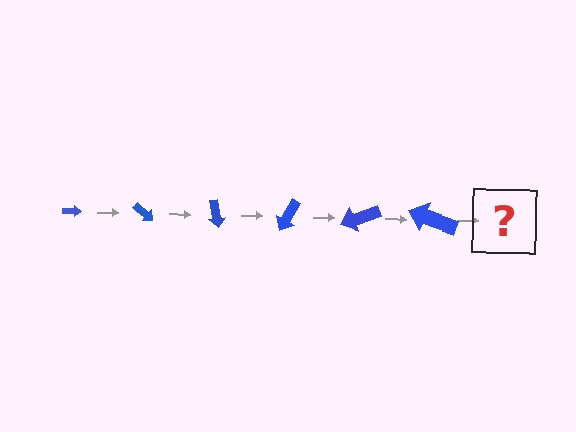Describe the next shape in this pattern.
It should be an arrow, larger than the previous one and rotated 240 degrees from the start.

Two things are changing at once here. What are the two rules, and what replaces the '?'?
The two rules are that the arrow grows larger each step and it rotates 40 degrees each step. The '?' should be an arrow, larger than the previous one and rotated 240 degrees from the start.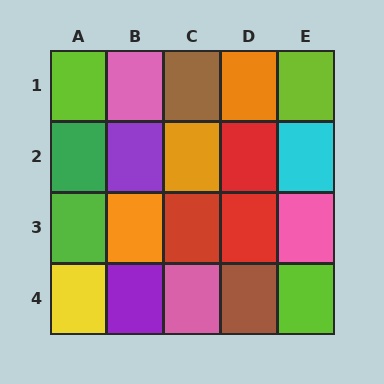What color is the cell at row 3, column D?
Red.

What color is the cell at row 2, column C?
Orange.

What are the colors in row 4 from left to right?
Yellow, purple, pink, brown, lime.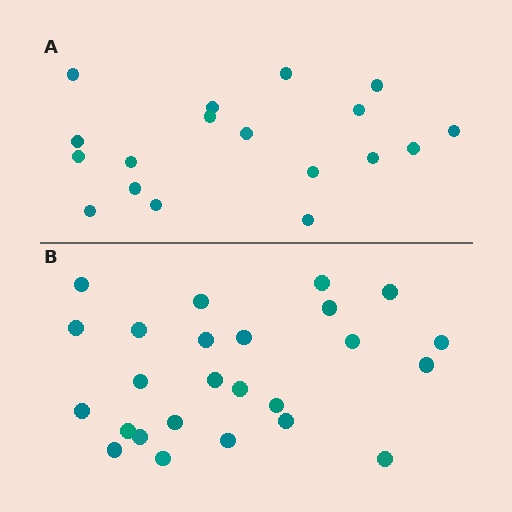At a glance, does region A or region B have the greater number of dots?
Region B (the bottom region) has more dots.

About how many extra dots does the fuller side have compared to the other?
Region B has roughly 8 or so more dots than region A.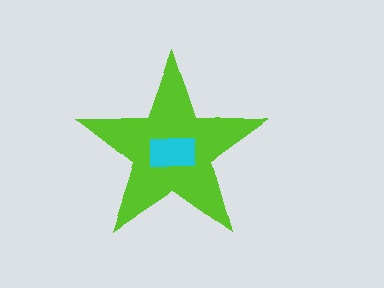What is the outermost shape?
The lime star.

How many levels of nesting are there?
2.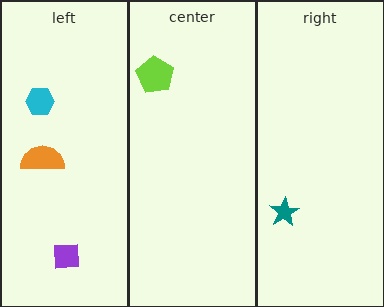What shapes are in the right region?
The teal star.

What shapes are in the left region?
The orange semicircle, the cyan hexagon, the purple square.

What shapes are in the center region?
The lime pentagon.